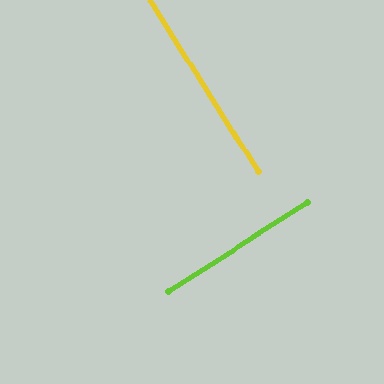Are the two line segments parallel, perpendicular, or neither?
Perpendicular — they meet at approximately 89°.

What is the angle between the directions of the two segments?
Approximately 89 degrees.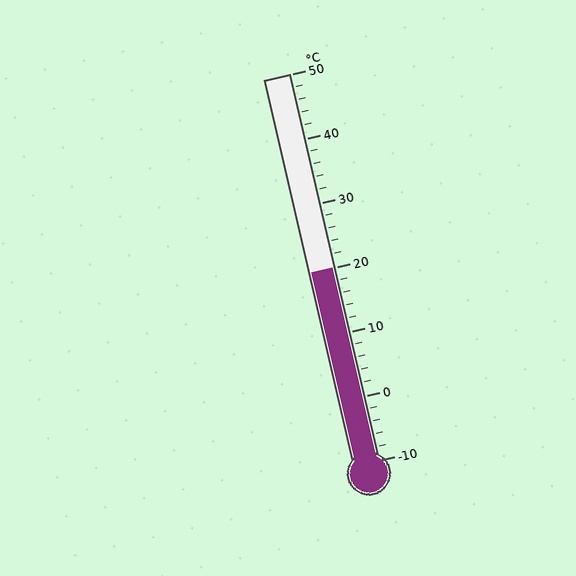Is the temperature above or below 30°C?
The temperature is below 30°C.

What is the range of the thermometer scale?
The thermometer scale ranges from -10°C to 50°C.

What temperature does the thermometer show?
The thermometer shows approximately 20°C.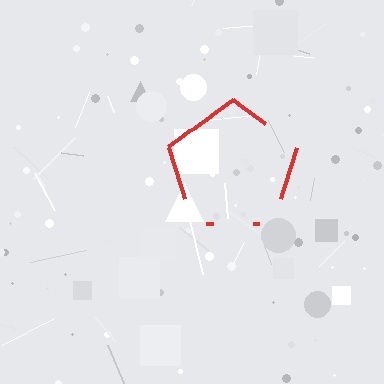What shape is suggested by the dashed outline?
The dashed outline suggests a pentagon.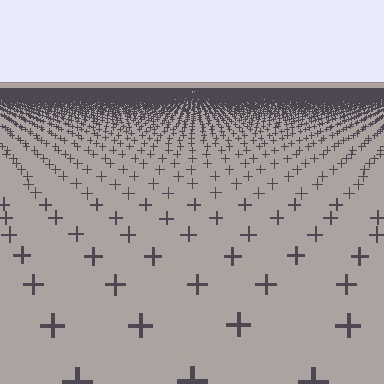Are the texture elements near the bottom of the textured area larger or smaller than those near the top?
Larger. Near the bottom, elements are closer to the viewer and appear at a bigger on-screen size.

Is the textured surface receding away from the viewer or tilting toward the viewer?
The surface is receding away from the viewer. Texture elements get smaller and denser toward the top.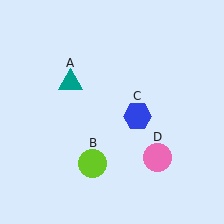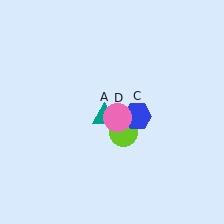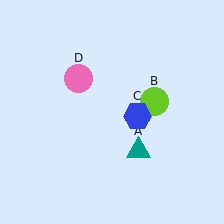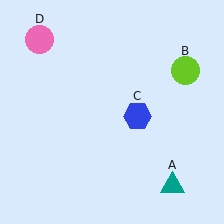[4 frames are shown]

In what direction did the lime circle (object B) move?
The lime circle (object B) moved up and to the right.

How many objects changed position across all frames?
3 objects changed position: teal triangle (object A), lime circle (object B), pink circle (object D).